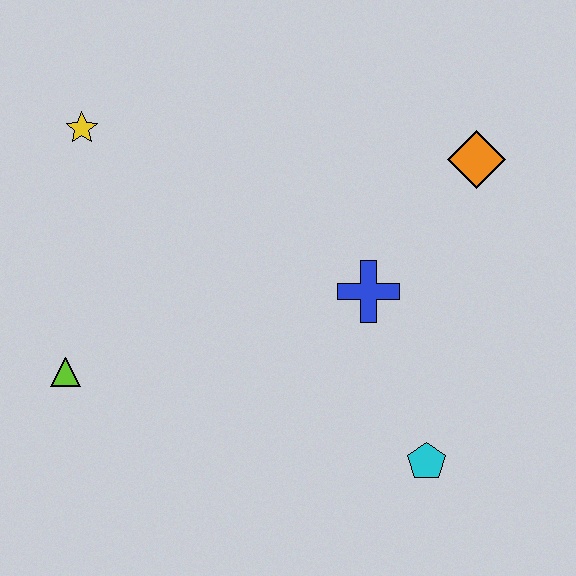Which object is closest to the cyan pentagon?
The blue cross is closest to the cyan pentagon.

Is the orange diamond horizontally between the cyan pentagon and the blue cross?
No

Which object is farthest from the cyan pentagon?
The yellow star is farthest from the cyan pentagon.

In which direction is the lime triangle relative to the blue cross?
The lime triangle is to the left of the blue cross.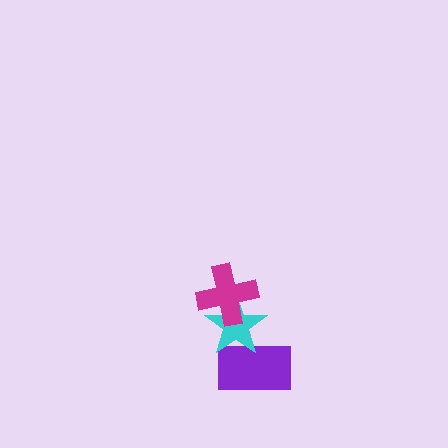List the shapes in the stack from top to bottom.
From top to bottom: the magenta cross, the cyan star, the purple rectangle.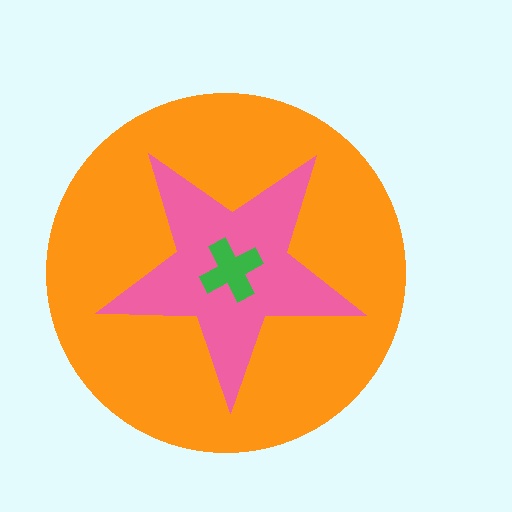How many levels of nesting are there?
3.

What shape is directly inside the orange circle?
The pink star.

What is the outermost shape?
The orange circle.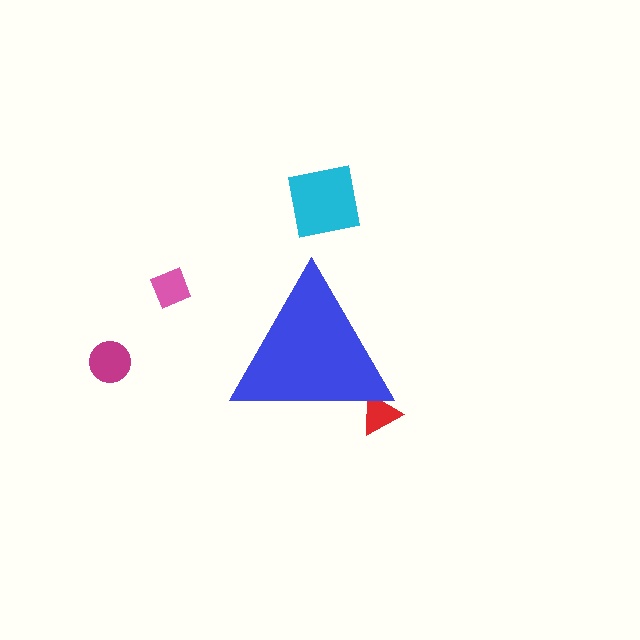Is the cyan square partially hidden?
No, the cyan square is fully visible.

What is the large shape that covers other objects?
A blue triangle.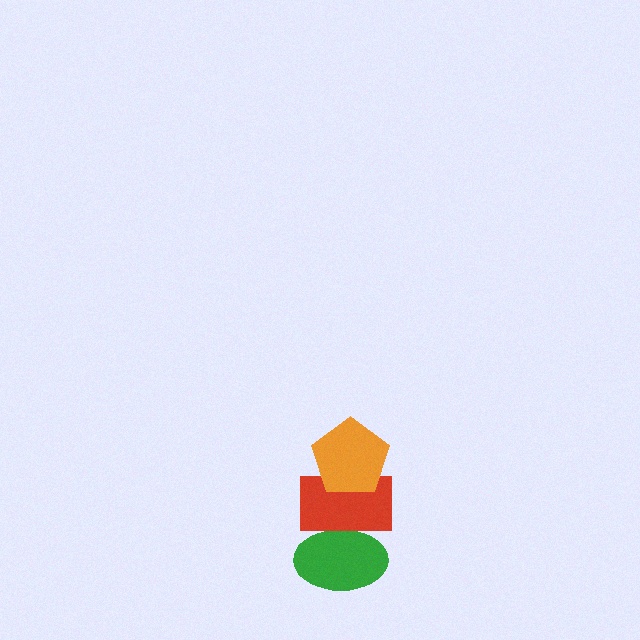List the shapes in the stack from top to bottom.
From top to bottom: the orange pentagon, the red rectangle, the green ellipse.